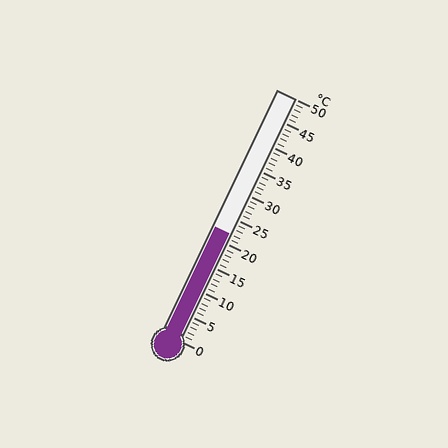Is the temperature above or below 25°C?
The temperature is below 25°C.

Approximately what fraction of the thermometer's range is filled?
The thermometer is filled to approximately 45% of its range.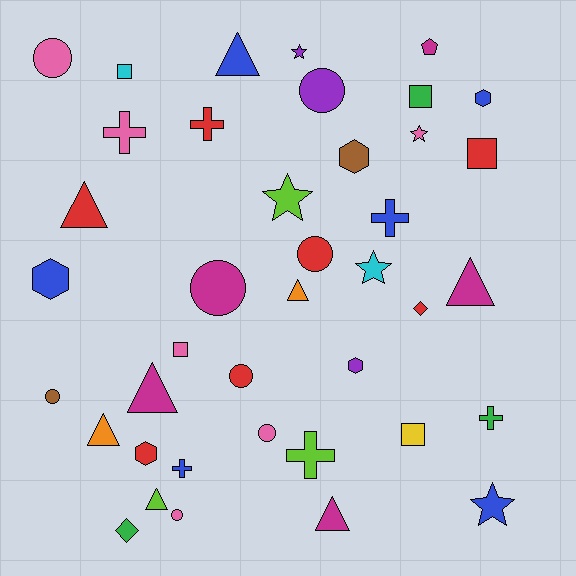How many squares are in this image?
There are 5 squares.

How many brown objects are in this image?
There are 2 brown objects.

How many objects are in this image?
There are 40 objects.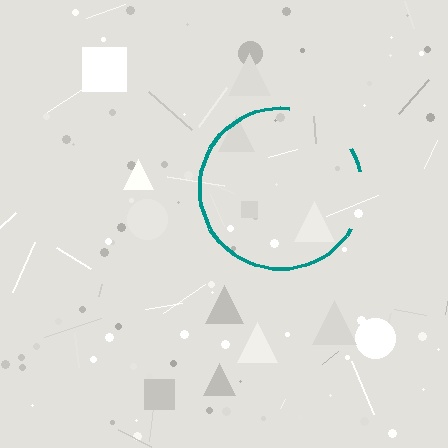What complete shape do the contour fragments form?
The contour fragments form a circle.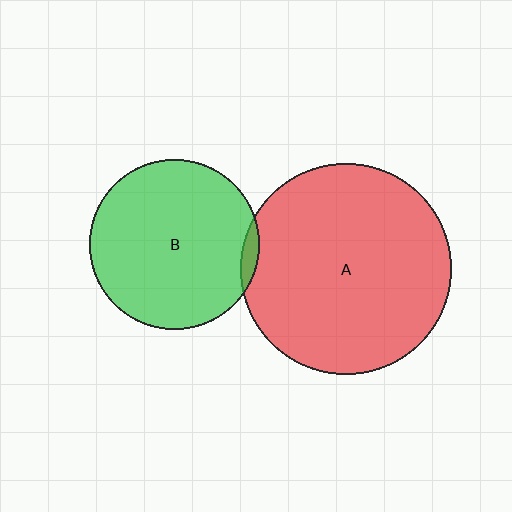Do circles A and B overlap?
Yes.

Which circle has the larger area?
Circle A (red).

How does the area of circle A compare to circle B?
Approximately 1.5 times.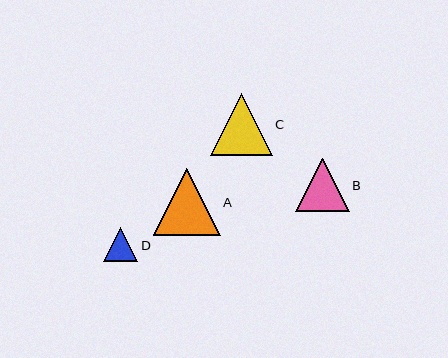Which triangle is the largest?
Triangle A is the largest with a size of approximately 67 pixels.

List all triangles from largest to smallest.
From largest to smallest: A, C, B, D.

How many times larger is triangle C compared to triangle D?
Triangle C is approximately 1.8 times the size of triangle D.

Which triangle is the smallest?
Triangle D is the smallest with a size of approximately 34 pixels.